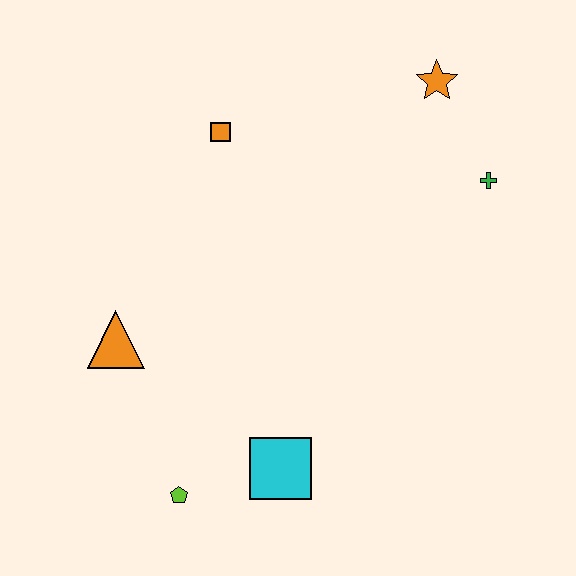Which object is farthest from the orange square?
The lime pentagon is farthest from the orange square.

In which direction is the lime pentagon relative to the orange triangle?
The lime pentagon is below the orange triangle.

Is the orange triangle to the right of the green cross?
No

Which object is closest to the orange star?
The green cross is closest to the orange star.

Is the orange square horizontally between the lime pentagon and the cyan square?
Yes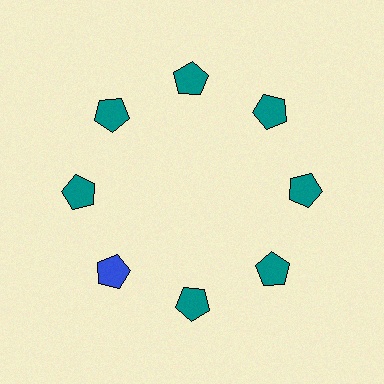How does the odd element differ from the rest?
It has a different color: blue instead of teal.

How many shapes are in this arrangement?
There are 8 shapes arranged in a ring pattern.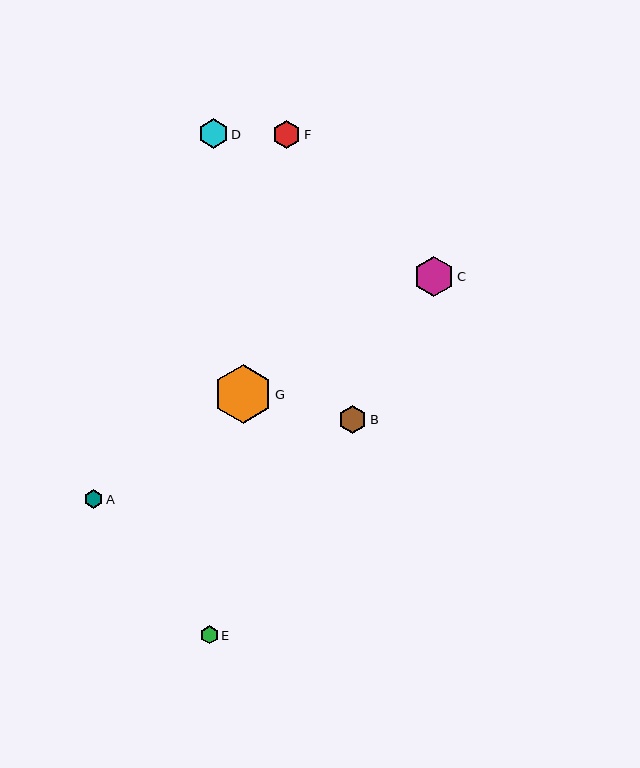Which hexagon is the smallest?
Hexagon E is the smallest with a size of approximately 18 pixels.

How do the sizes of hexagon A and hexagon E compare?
Hexagon A and hexagon E are approximately the same size.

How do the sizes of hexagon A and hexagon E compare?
Hexagon A and hexagon E are approximately the same size.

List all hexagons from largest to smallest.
From largest to smallest: G, C, D, F, B, A, E.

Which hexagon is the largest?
Hexagon G is the largest with a size of approximately 59 pixels.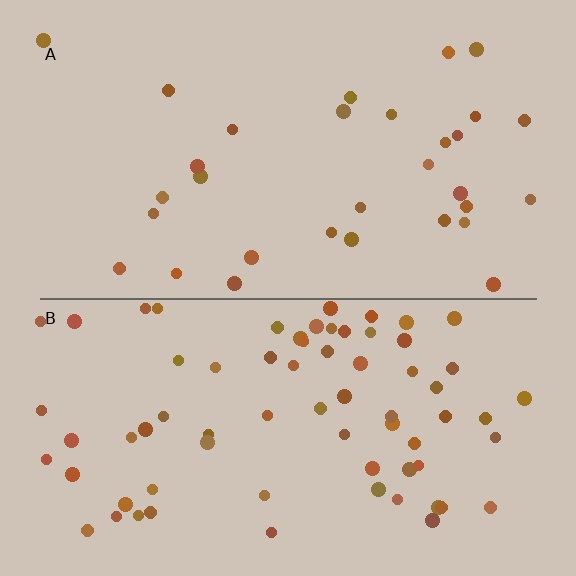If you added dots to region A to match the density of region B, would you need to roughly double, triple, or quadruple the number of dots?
Approximately double.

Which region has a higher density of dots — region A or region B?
B (the bottom).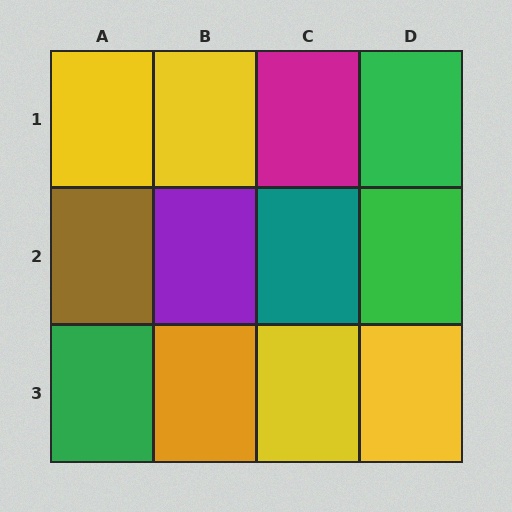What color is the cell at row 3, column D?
Yellow.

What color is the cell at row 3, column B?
Orange.